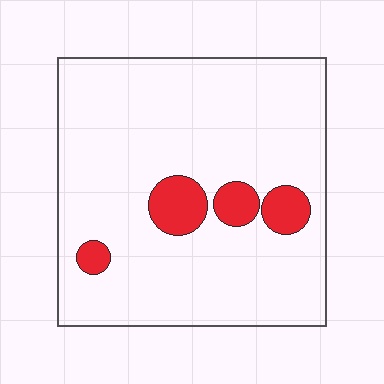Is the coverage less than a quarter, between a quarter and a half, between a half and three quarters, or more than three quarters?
Less than a quarter.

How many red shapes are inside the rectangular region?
4.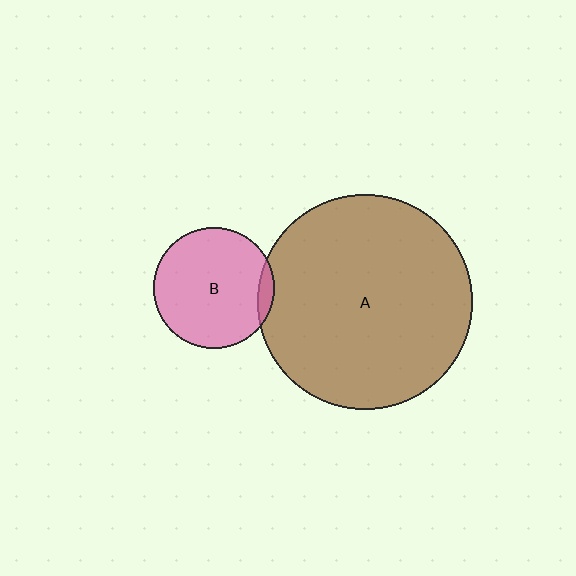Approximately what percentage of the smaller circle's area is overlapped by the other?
Approximately 5%.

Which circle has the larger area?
Circle A (brown).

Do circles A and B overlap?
Yes.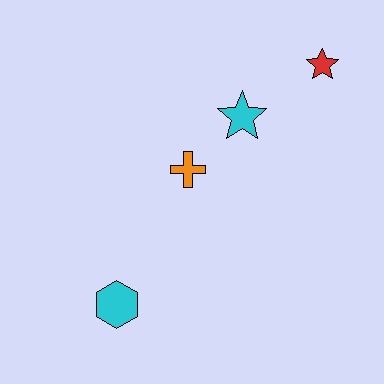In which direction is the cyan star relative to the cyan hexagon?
The cyan star is above the cyan hexagon.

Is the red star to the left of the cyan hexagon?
No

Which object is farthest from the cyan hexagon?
The red star is farthest from the cyan hexagon.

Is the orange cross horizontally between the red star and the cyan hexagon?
Yes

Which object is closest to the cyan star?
The orange cross is closest to the cyan star.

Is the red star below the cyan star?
No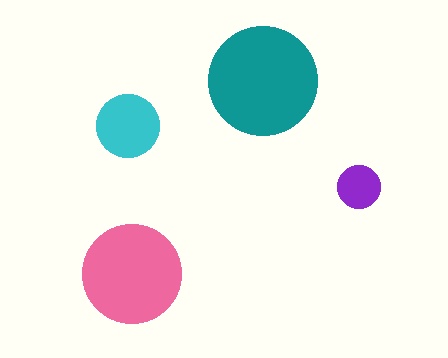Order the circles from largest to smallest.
the teal one, the pink one, the cyan one, the purple one.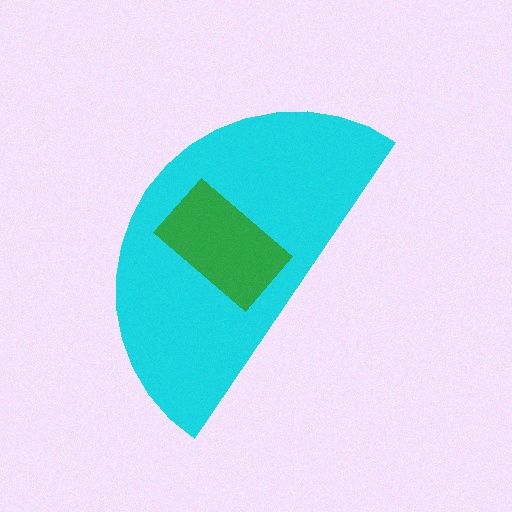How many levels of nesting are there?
2.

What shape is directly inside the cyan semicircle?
The green rectangle.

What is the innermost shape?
The green rectangle.